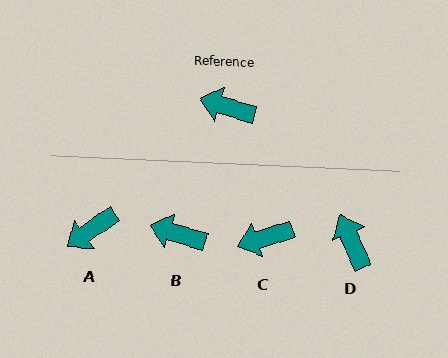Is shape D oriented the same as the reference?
No, it is off by about 49 degrees.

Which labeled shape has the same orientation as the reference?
B.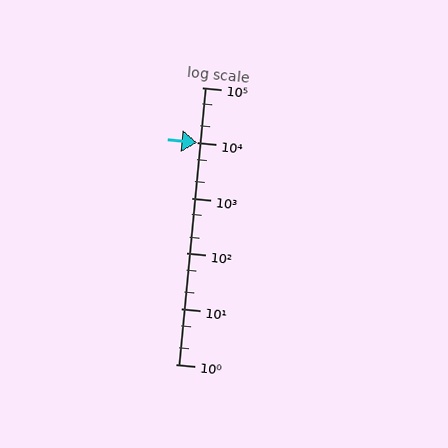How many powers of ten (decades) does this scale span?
The scale spans 5 decades, from 1 to 100000.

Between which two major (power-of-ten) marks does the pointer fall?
The pointer is between 10000 and 100000.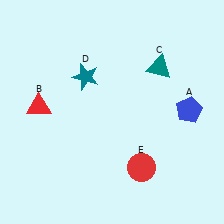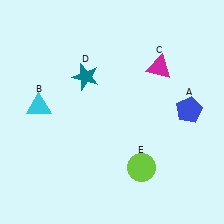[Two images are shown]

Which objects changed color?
B changed from red to cyan. C changed from teal to magenta. E changed from red to lime.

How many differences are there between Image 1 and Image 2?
There are 3 differences between the two images.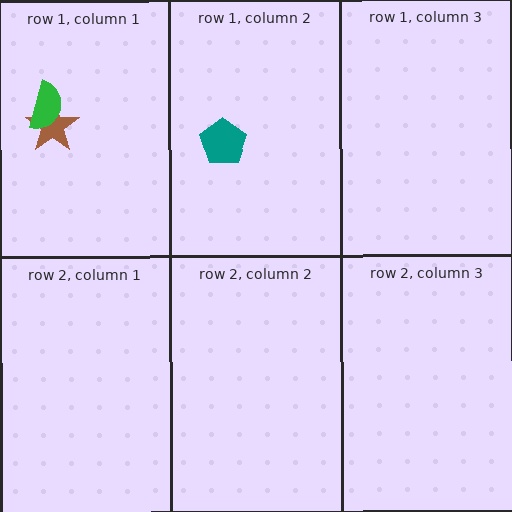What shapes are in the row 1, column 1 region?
The brown star, the green semicircle.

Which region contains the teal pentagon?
The row 1, column 2 region.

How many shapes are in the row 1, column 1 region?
2.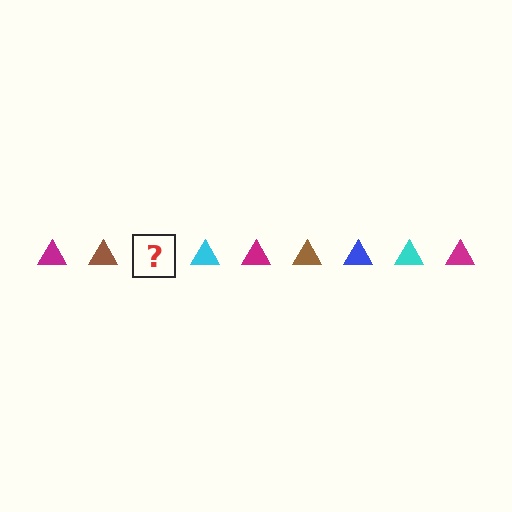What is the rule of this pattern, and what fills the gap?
The rule is that the pattern cycles through magenta, brown, blue, cyan triangles. The gap should be filled with a blue triangle.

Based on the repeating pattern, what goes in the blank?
The blank should be a blue triangle.